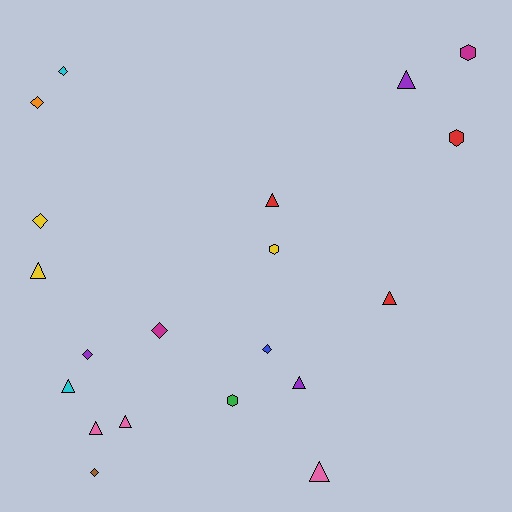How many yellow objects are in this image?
There are 3 yellow objects.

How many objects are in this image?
There are 20 objects.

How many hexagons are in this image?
There are 4 hexagons.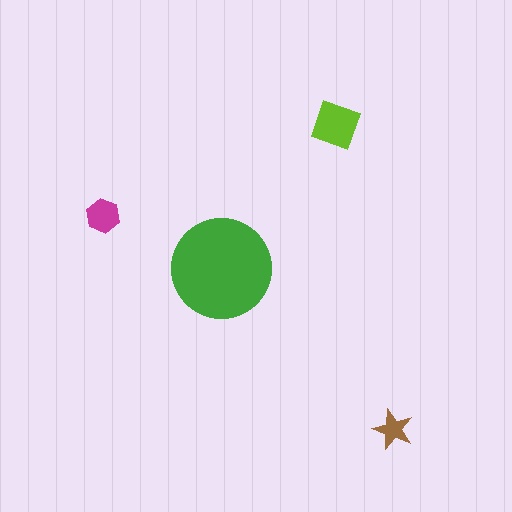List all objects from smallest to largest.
The brown star, the magenta hexagon, the lime diamond, the green circle.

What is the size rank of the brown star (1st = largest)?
4th.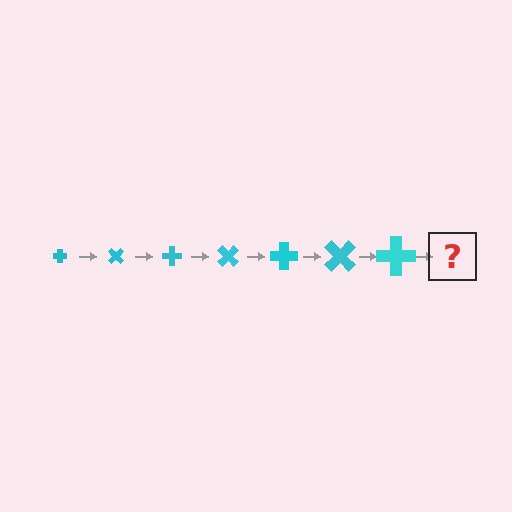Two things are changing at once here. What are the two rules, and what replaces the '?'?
The two rules are that the cross grows larger each step and it rotates 45 degrees each step. The '?' should be a cross, larger than the previous one and rotated 315 degrees from the start.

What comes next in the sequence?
The next element should be a cross, larger than the previous one and rotated 315 degrees from the start.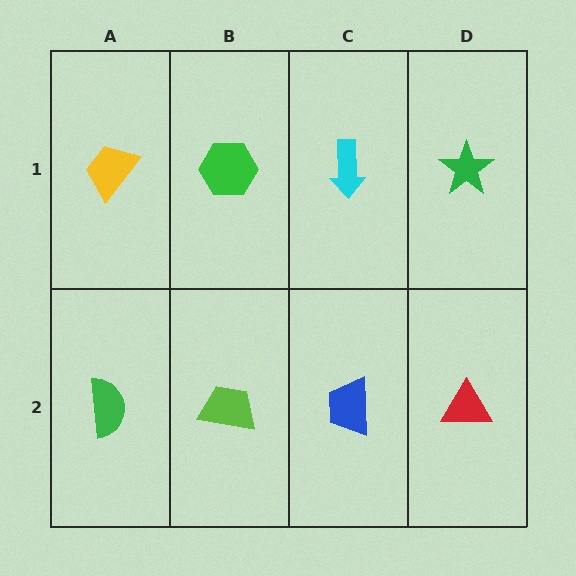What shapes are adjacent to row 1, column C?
A blue trapezoid (row 2, column C), a green hexagon (row 1, column B), a green star (row 1, column D).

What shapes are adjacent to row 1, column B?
A lime trapezoid (row 2, column B), a yellow trapezoid (row 1, column A), a cyan arrow (row 1, column C).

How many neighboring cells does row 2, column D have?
2.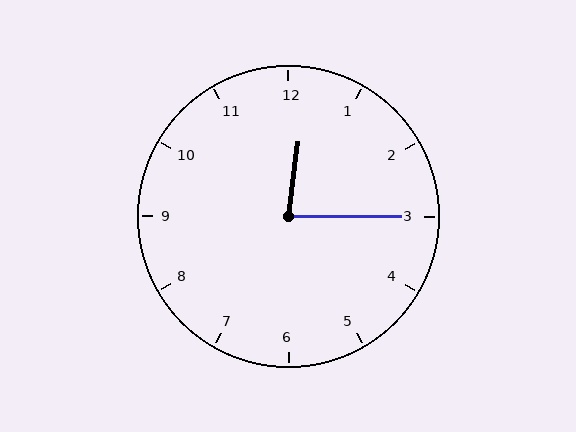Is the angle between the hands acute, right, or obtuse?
It is acute.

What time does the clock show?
12:15.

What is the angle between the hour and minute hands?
Approximately 82 degrees.